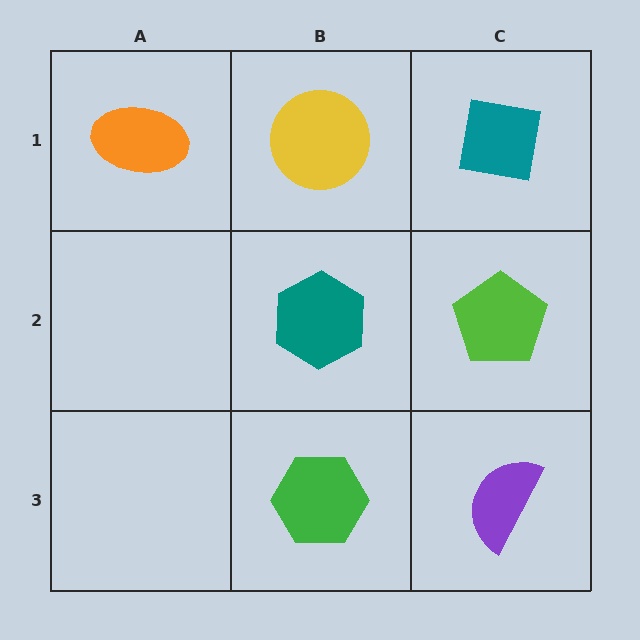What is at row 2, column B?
A teal hexagon.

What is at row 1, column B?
A yellow circle.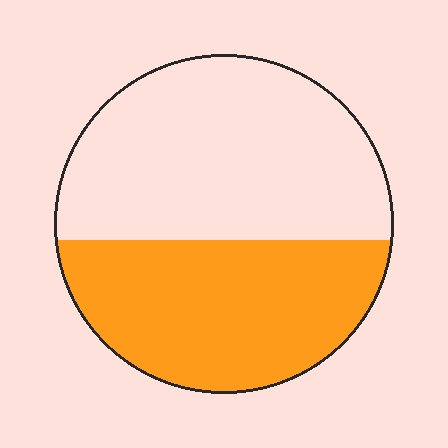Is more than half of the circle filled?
No.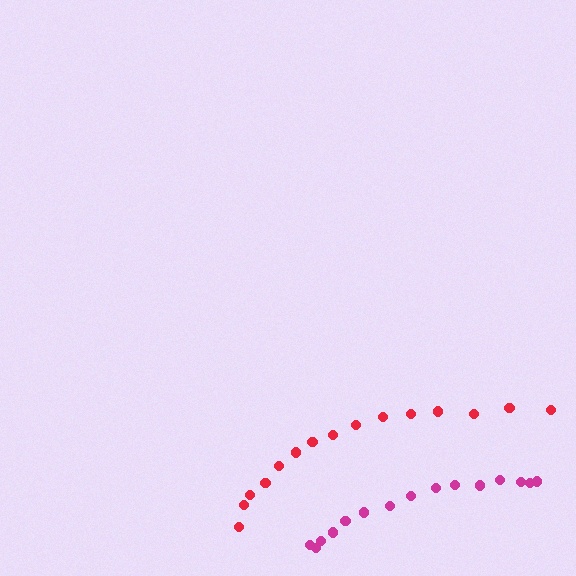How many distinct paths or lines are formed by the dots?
There are 2 distinct paths.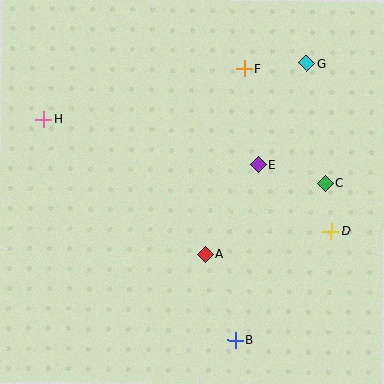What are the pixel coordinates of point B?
Point B is at (235, 340).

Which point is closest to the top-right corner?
Point G is closest to the top-right corner.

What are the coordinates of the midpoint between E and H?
The midpoint between E and H is at (151, 142).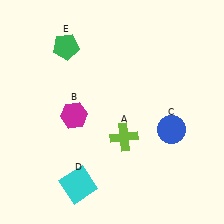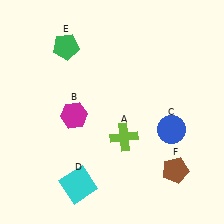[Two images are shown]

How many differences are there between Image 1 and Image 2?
There is 1 difference between the two images.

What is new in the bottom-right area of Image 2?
A brown pentagon (F) was added in the bottom-right area of Image 2.